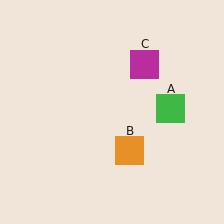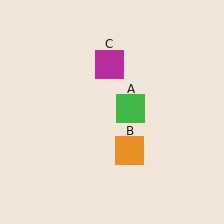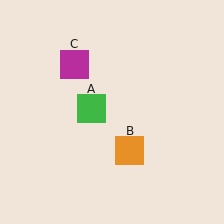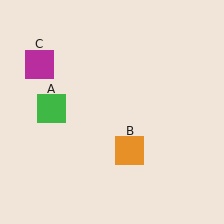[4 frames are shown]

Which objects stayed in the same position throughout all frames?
Orange square (object B) remained stationary.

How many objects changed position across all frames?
2 objects changed position: green square (object A), magenta square (object C).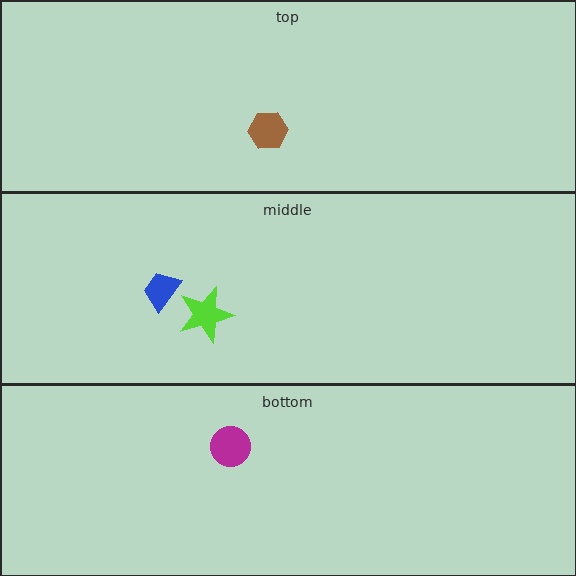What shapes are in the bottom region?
The magenta circle.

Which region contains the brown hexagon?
The top region.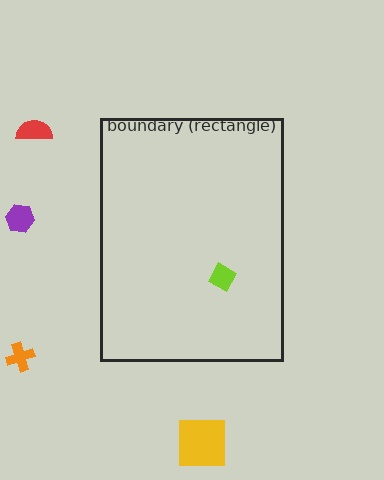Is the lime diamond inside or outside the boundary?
Inside.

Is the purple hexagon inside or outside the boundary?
Outside.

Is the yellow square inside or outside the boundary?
Outside.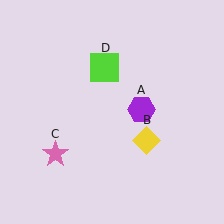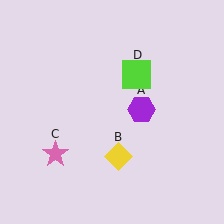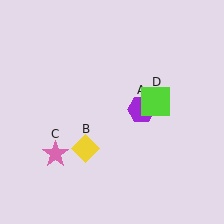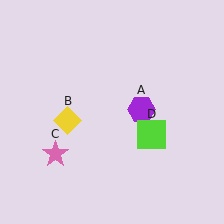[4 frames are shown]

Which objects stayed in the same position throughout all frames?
Purple hexagon (object A) and pink star (object C) remained stationary.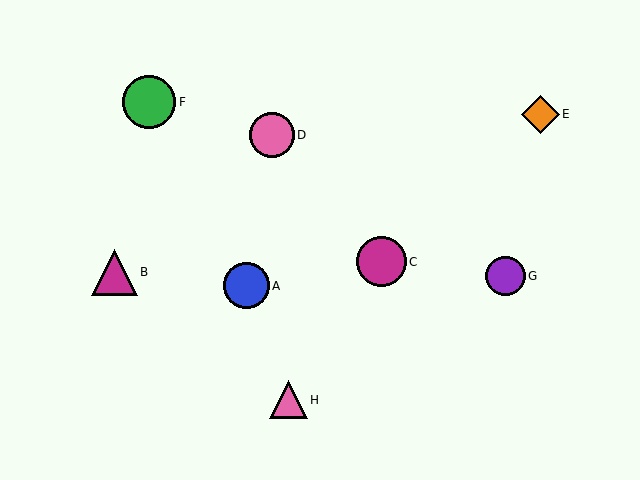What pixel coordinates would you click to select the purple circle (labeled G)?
Click at (505, 276) to select the purple circle G.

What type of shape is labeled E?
Shape E is an orange diamond.